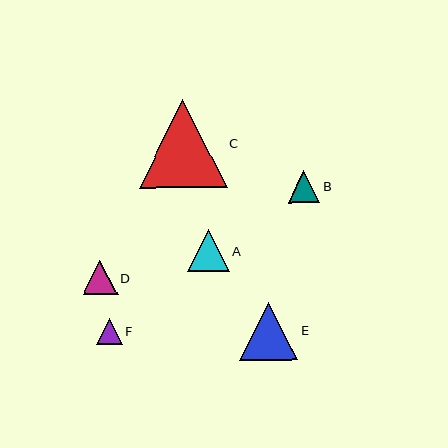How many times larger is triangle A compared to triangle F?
Triangle A is approximately 1.6 times the size of triangle F.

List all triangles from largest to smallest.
From largest to smallest: C, E, A, D, B, F.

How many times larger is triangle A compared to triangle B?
Triangle A is approximately 1.3 times the size of triangle B.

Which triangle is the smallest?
Triangle F is the smallest with a size of approximately 25 pixels.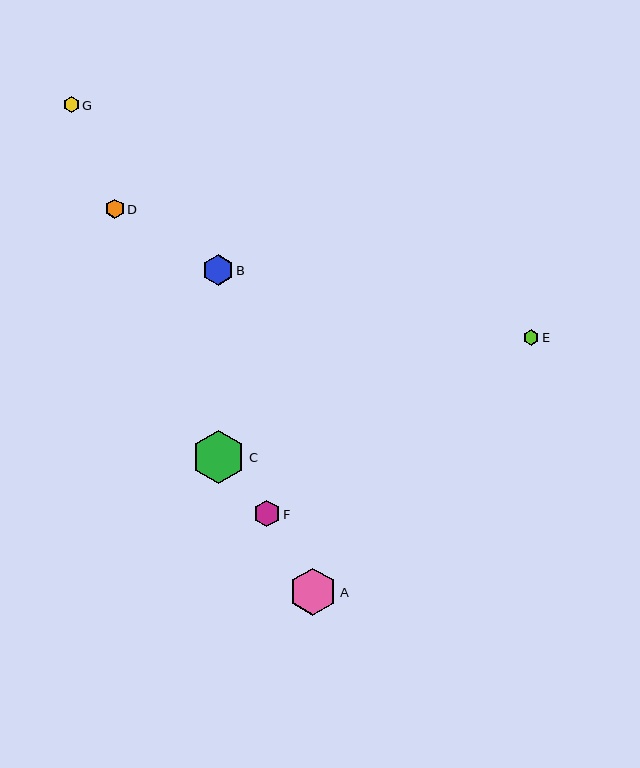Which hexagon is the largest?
Hexagon C is the largest with a size of approximately 53 pixels.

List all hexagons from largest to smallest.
From largest to smallest: C, A, B, F, D, G, E.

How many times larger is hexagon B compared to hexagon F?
Hexagon B is approximately 1.2 times the size of hexagon F.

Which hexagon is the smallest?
Hexagon E is the smallest with a size of approximately 16 pixels.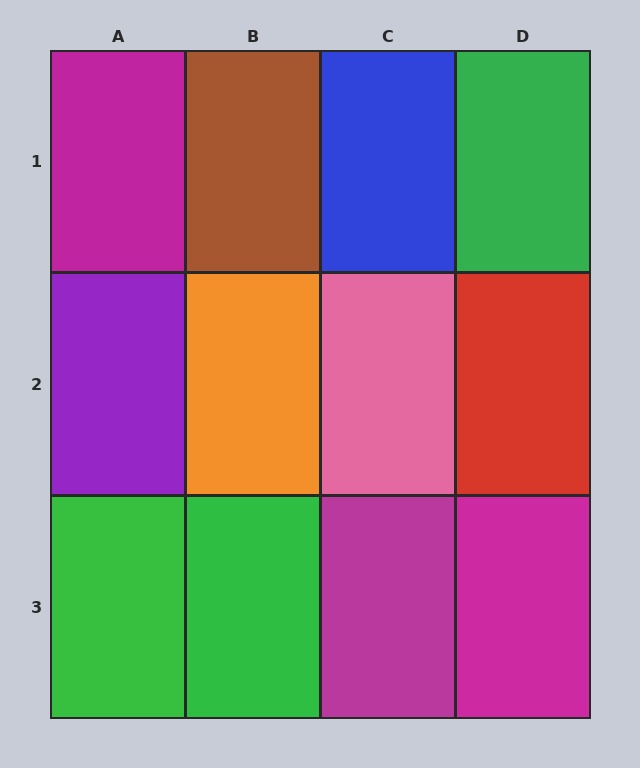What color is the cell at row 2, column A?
Purple.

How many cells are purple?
1 cell is purple.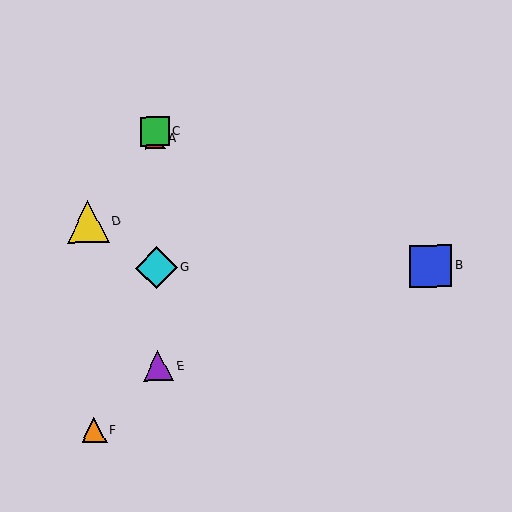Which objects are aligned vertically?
Objects A, C, E, G are aligned vertically.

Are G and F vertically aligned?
No, G is at x≈157 and F is at x≈94.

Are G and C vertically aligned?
Yes, both are at x≈157.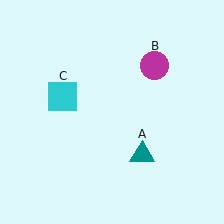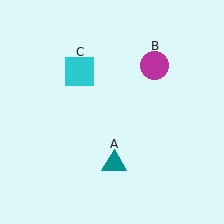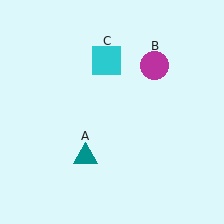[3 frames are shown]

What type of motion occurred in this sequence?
The teal triangle (object A), cyan square (object C) rotated clockwise around the center of the scene.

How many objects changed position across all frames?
2 objects changed position: teal triangle (object A), cyan square (object C).